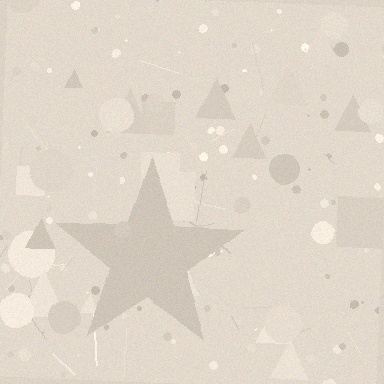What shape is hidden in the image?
A star is hidden in the image.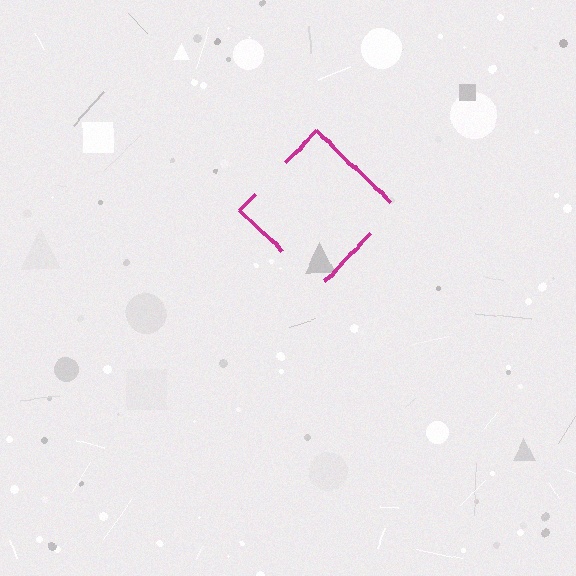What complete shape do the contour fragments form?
The contour fragments form a diamond.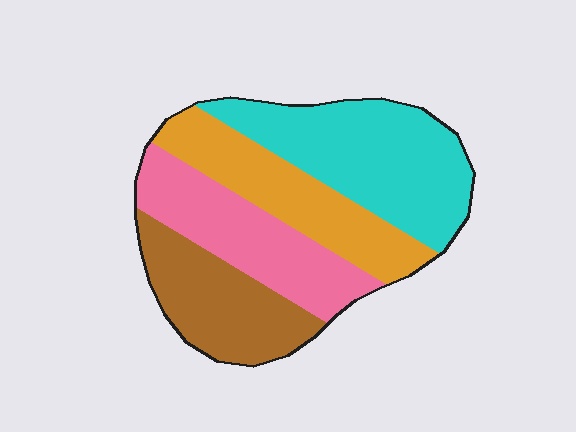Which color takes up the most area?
Cyan, at roughly 30%.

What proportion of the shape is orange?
Orange covers 23% of the shape.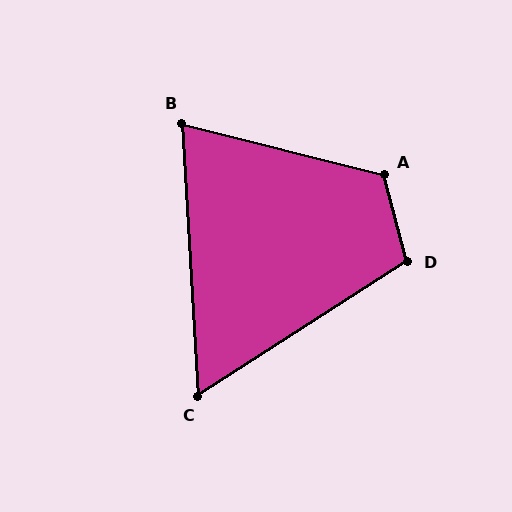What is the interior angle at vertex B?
Approximately 72 degrees (acute).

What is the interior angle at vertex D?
Approximately 108 degrees (obtuse).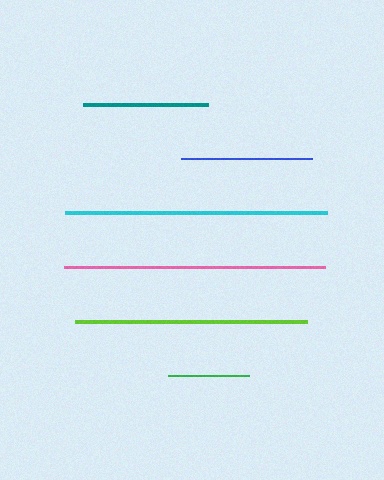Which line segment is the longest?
The cyan line is the longest at approximately 262 pixels.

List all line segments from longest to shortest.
From longest to shortest: cyan, pink, lime, blue, teal, green.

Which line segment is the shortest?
The green line is the shortest at approximately 81 pixels.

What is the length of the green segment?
The green segment is approximately 81 pixels long.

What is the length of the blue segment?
The blue segment is approximately 131 pixels long.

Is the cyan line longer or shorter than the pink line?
The cyan line is longer than the pink line.